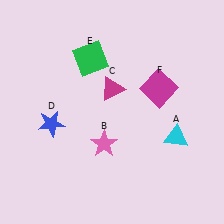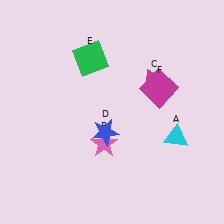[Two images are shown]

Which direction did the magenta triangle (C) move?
The magenta triangle (C) moved right.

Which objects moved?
The objects that moved are: the magenta triangle (C), the blue star (D).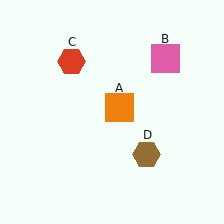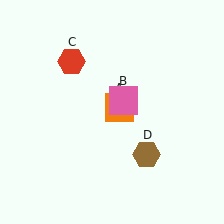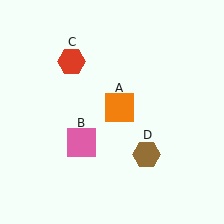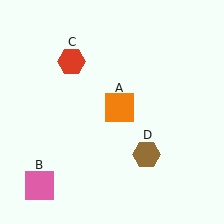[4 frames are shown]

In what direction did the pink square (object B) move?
The pink square (object B) moved down and to the left.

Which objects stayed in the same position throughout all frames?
Orange square (object A) and red hexagon (object C) and brown hexagon (object D) remained stationary.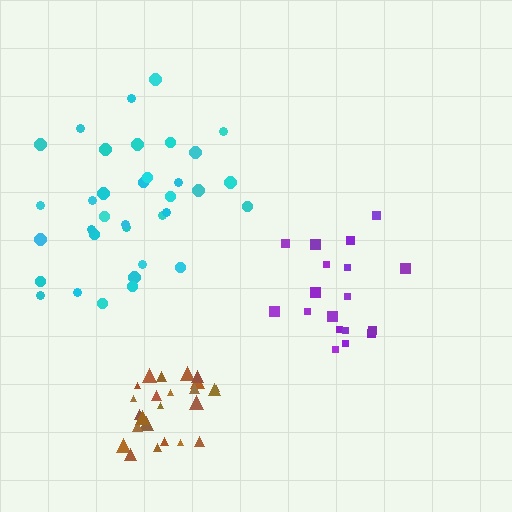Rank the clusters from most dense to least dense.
brown, purple, cyan.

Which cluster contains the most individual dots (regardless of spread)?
Cyan (35).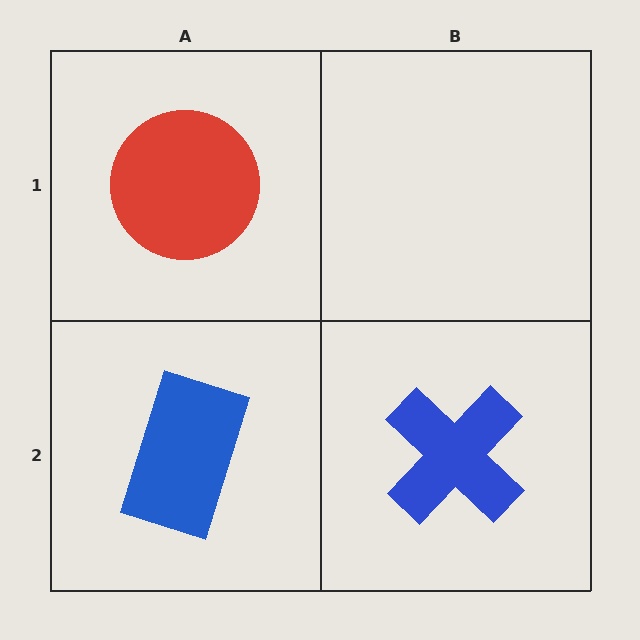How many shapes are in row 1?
1 shape.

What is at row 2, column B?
A blue cross.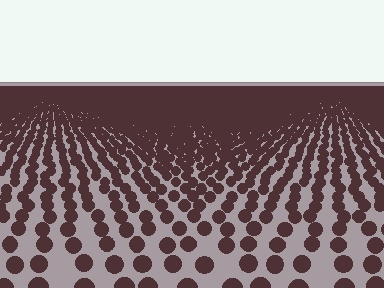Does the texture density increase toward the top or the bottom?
Density increases toward the top.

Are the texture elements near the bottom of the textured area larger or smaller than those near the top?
Larger. Near the bottom, elements are closer to the viewer and appear at a bigger on-screen size.